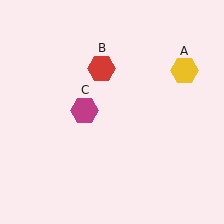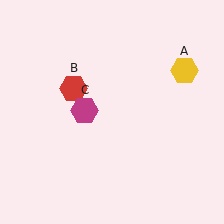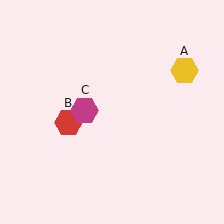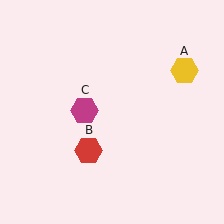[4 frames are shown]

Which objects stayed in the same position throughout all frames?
Yellow hexagon (object A) and magenta hexagon (object C) remained stationary.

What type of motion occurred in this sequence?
The red hexagon (object B) rotated counterclockwise around the center of the scene.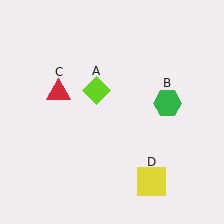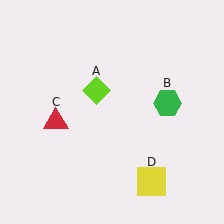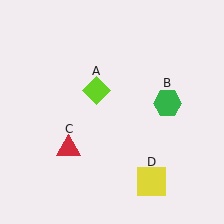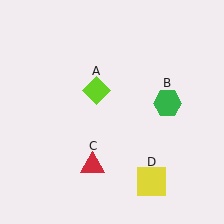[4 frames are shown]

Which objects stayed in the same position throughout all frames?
Lime diamond (object A) and green hexagon (object B) and yellow square (object D) remained stationary.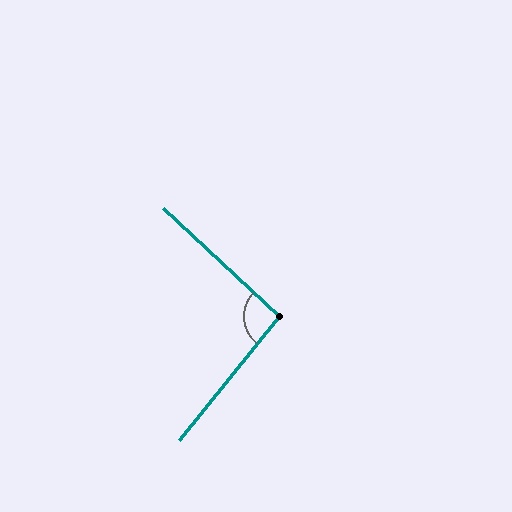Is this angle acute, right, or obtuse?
It is approximately a right angle.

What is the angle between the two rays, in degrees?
Approximately 94 degrees.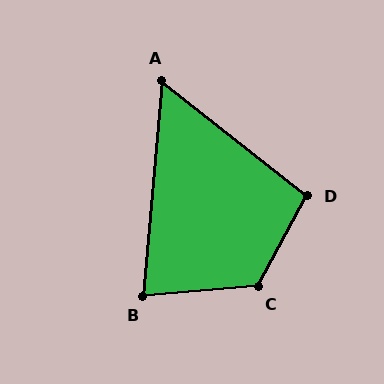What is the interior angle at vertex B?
Approximately 80 degrees (acute).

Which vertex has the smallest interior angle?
A, at approximately 57 degrees.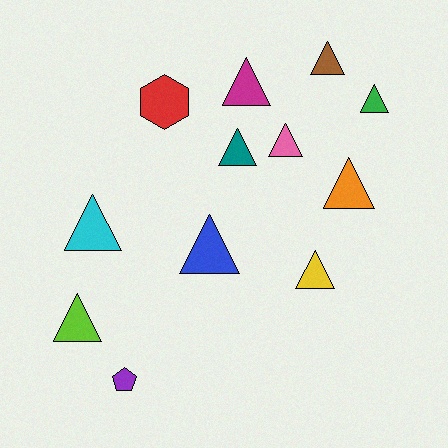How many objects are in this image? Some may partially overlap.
There are 12 objects.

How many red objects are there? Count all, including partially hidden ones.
There is 1 red object.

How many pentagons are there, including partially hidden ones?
There is 1 pentagon.